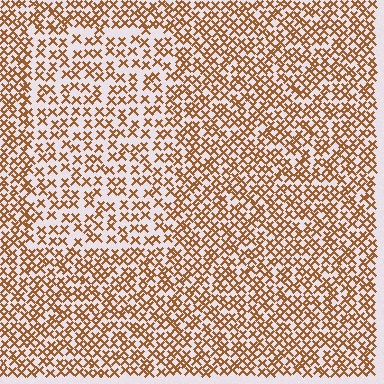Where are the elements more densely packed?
The elements are more densely packed outside the rectangle boundary.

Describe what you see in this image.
The image contains small brown elements arranged at two different densities. A rectangle-shaped region is visible where the elements are less densely packed than the surrounding area.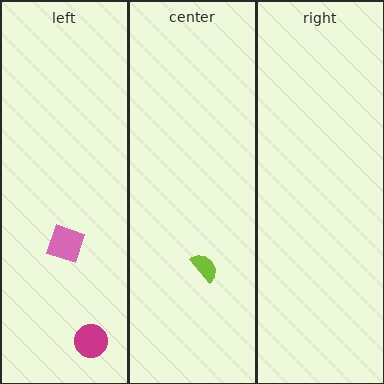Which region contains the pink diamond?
The left region.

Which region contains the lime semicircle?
The center region.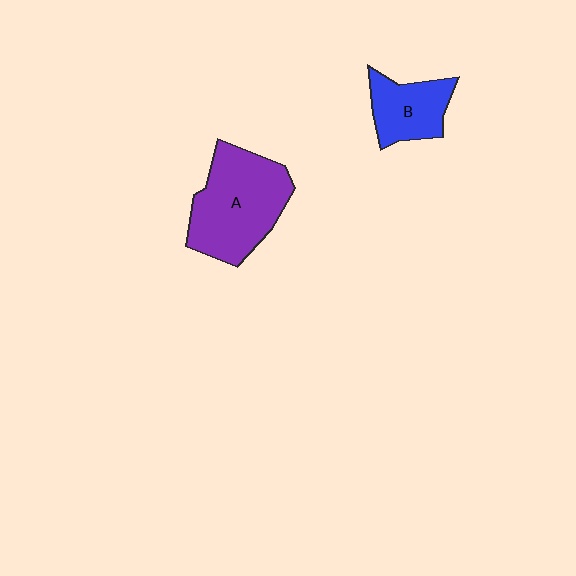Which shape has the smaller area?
Shape B (blue).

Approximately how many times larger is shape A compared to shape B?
Approximately 1.8 times.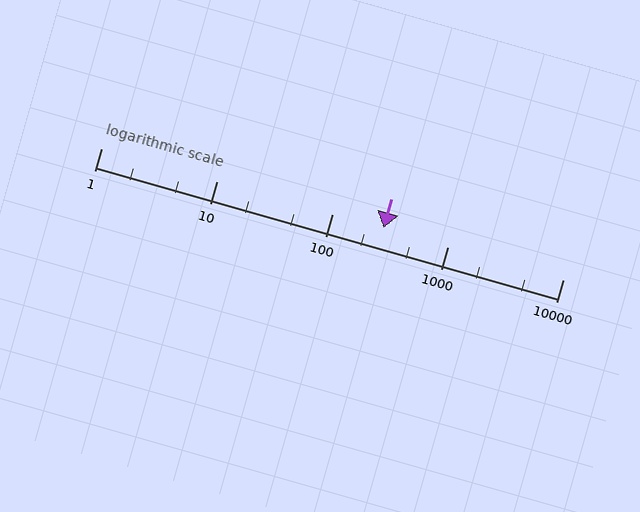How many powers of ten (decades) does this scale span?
The scale spans 4 decades, from 1 to 10000.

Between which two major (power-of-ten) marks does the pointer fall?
The pointer is between 100 and 1000.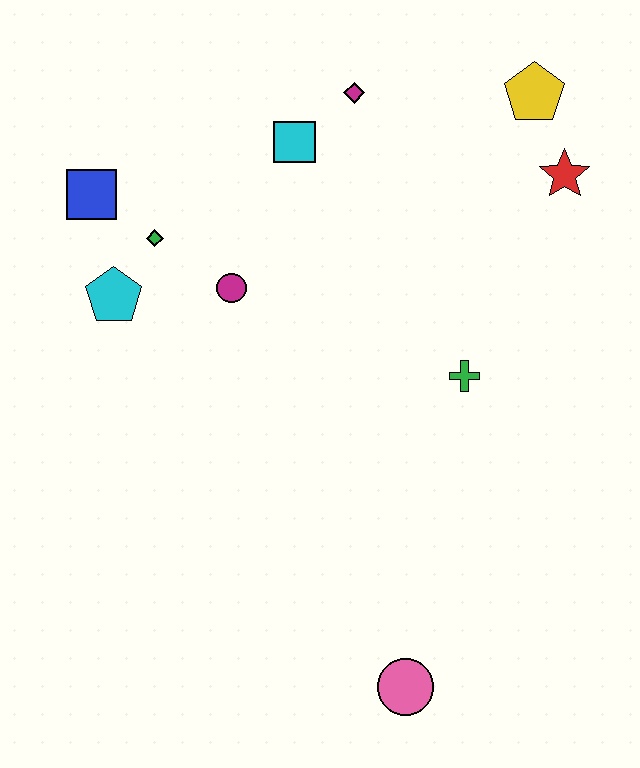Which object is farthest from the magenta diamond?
The pink circle is farthest from the magenta diamond.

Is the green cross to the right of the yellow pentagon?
No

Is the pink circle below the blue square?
Yes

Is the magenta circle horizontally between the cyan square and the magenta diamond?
No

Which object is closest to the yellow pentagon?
The red star is closest to the yellow pentagon.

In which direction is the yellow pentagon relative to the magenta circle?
The yellow pentagon is to the right of the magenta circle.